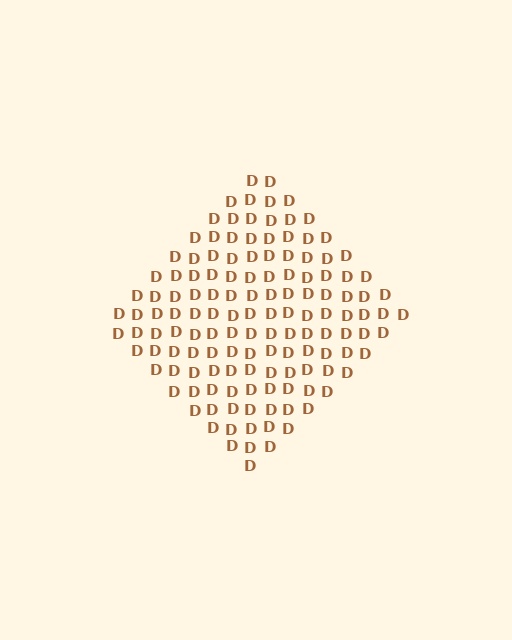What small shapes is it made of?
It is made of small letter D's.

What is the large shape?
The large shape is a diamond.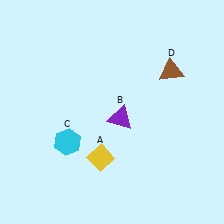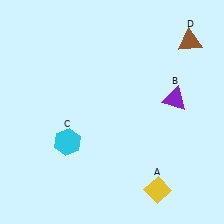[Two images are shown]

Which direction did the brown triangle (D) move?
The brown triangle (D) moved up.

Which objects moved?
The objects that moved are: the yellow diamond (A), the purple triangle (B), the brown triangle (D).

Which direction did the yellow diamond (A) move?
The yellow diamond (A) moved right.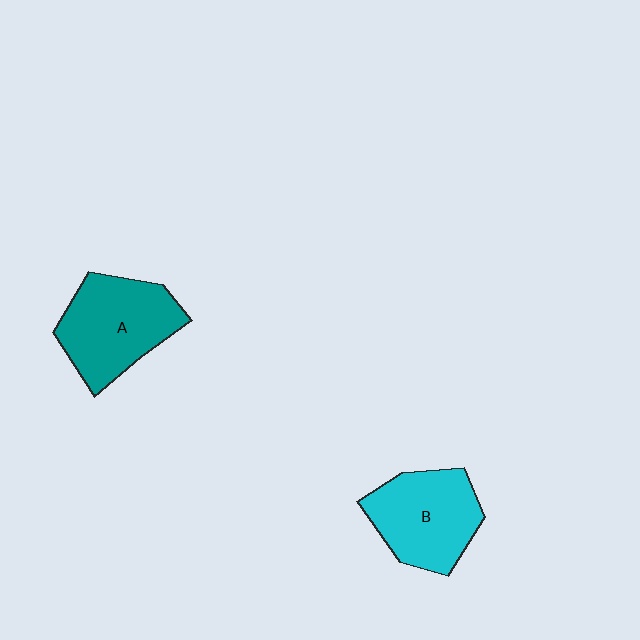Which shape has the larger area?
Shape A (teal).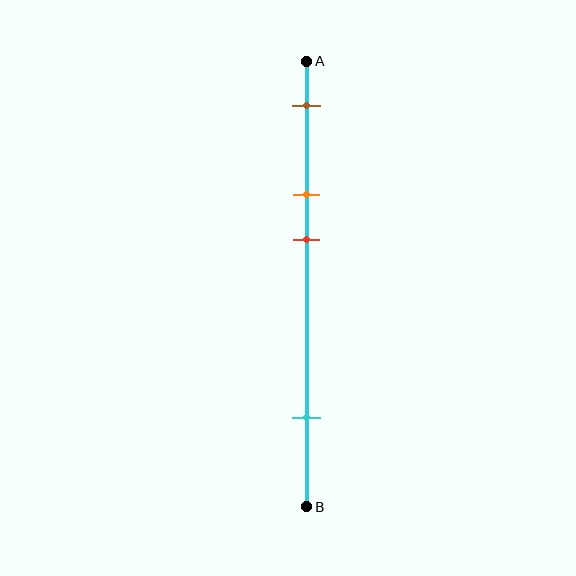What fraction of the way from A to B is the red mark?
The red mark is approximately 40% (0.4) of the way from A to B.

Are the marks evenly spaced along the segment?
No, the marks are not evenly spaced.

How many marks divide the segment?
There are 4 marks dividing the segment.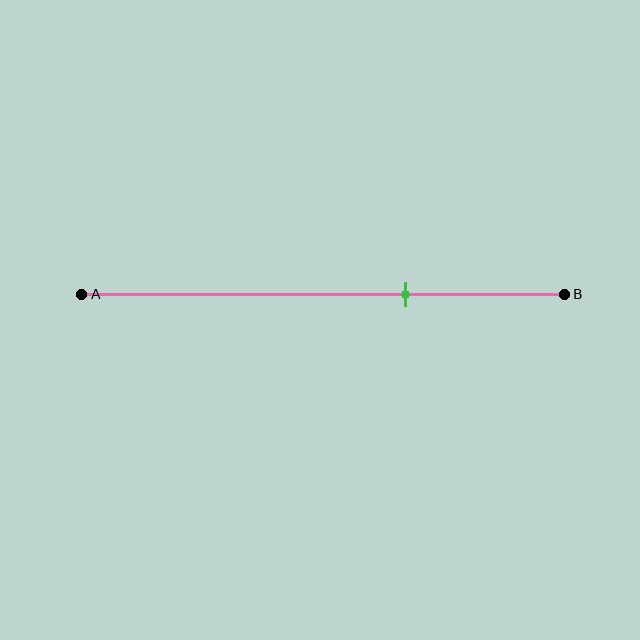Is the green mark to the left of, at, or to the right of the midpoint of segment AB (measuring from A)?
The green mark is to the right of the midpoint of segment AB.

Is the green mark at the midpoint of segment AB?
No, the mark is at about 65% from A, not at the 50% midpoint.